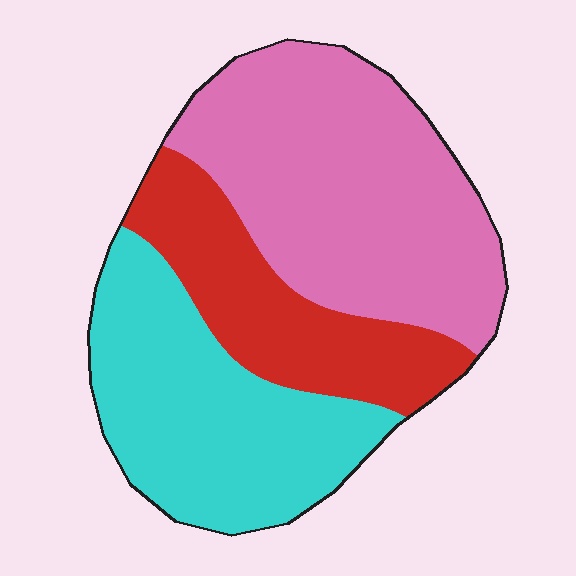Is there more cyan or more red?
Cyan.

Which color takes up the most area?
Pink, at roughly 45%.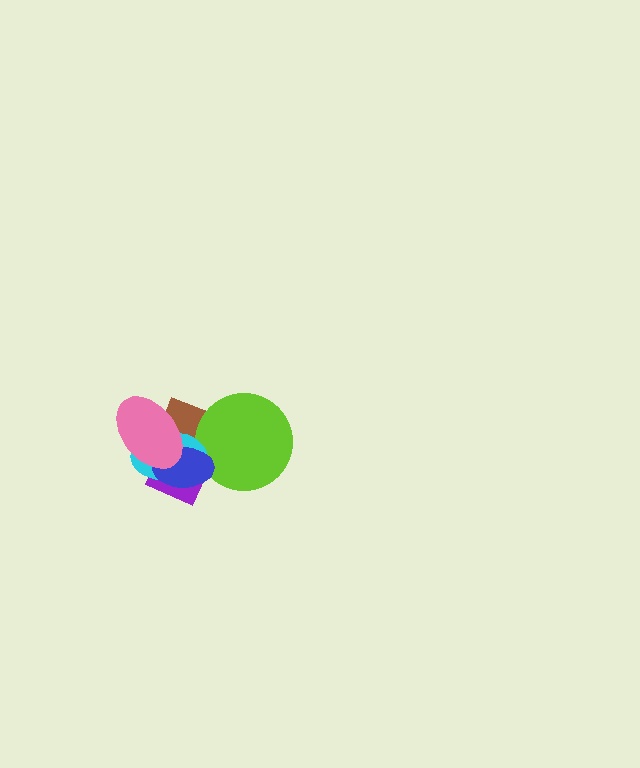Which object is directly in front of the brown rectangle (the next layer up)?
The lime circle is directly in front of the brown rectangle.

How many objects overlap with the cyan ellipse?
5 objects overlap with the cyan ellipse.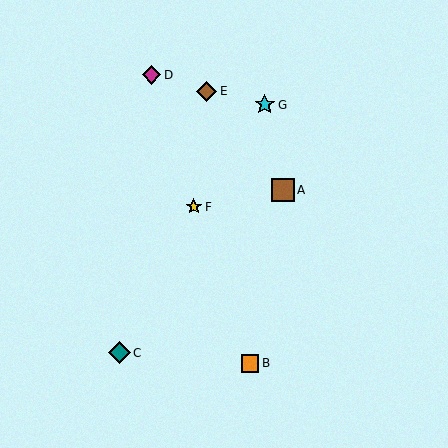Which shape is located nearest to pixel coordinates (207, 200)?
The yellow star (labeled F) at (194, 207) is nearest to that location.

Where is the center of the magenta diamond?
The center of the magenta diamond is at (152, 75).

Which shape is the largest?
The brown square (labeled A) is the largest.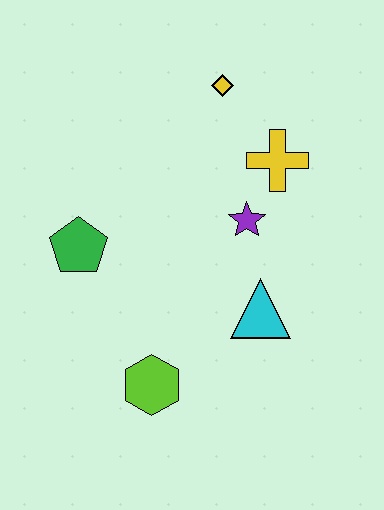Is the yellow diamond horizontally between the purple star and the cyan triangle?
No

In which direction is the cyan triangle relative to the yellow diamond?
The cyan triangle is below the yellow diamond.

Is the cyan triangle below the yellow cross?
Yes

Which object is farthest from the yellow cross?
The lime hexagon is farthest from the yellow cross.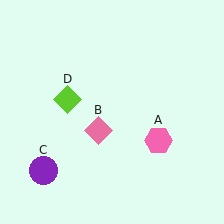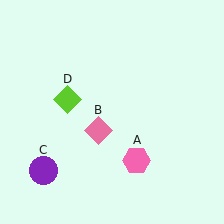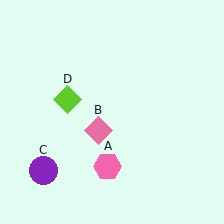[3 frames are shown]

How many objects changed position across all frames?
1 object changed position: pink hexagon (object A).